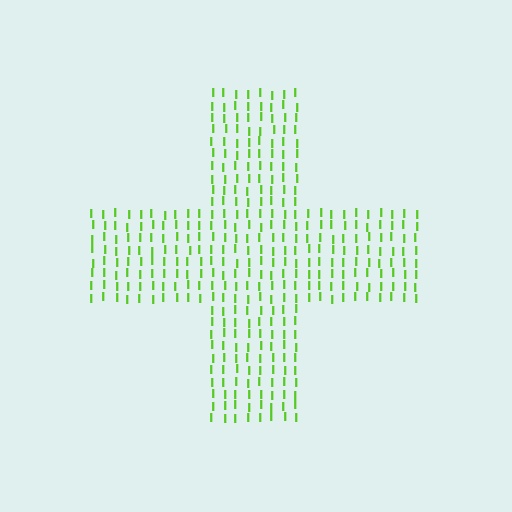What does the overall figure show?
The overall figure shows a cross.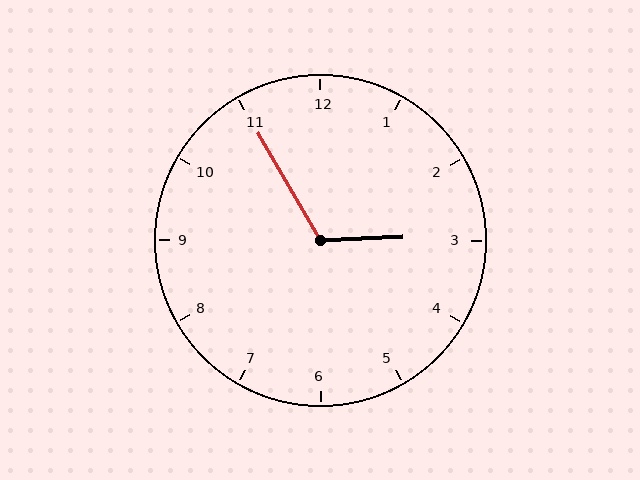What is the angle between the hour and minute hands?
Approximately 118 degrees.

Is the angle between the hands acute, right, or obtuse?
It is obtuse.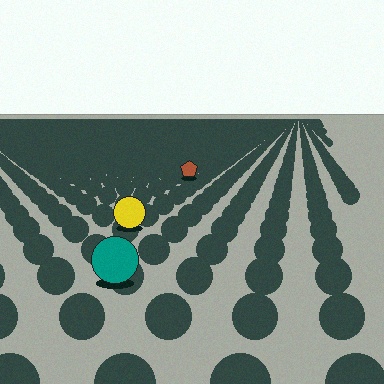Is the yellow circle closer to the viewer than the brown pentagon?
Yes. The yellow circle is closer — you can tell from the texture gradient: the ground texture is coarser near it.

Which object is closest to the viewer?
The teal circle is closest. The texture marks near it are larger and more spread out.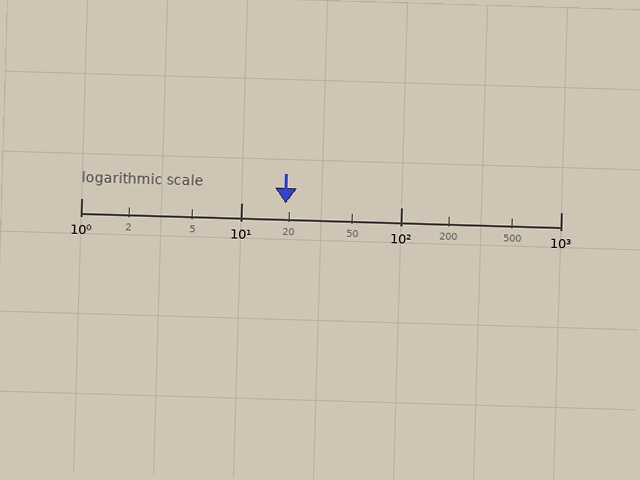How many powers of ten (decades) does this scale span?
The scale spans 3 decades, from 1 to 1000.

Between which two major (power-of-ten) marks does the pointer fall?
The pointer is between 10 and 100.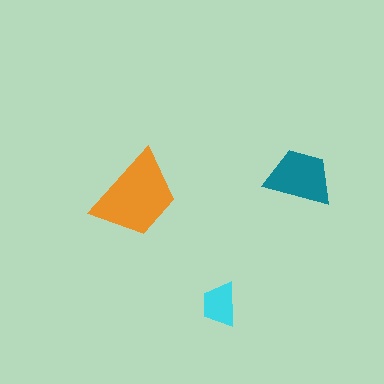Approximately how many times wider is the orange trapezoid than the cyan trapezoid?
About 2 times wider.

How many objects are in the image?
There are 3 objects in the image.